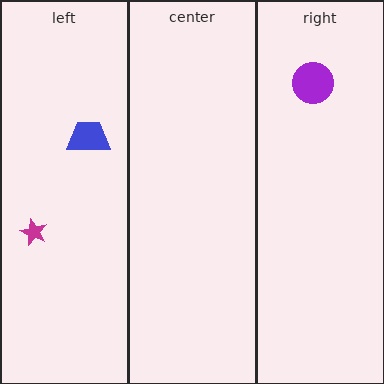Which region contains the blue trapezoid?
The left region.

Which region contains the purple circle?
The right region.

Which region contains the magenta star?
The left region.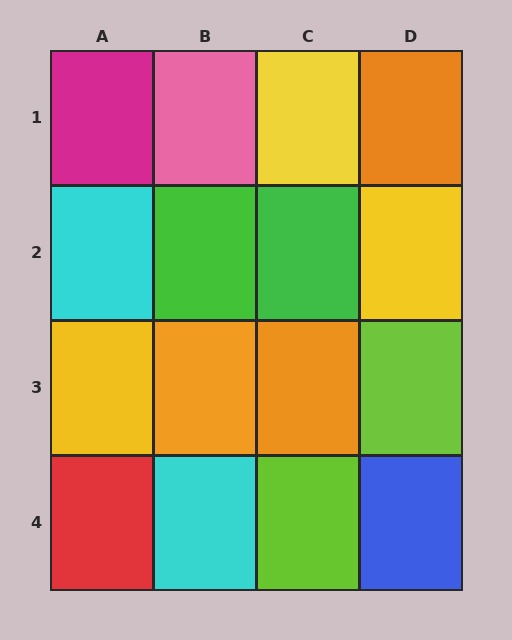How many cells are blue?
1 cell is blue.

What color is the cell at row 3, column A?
Yellow.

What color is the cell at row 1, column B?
Pink.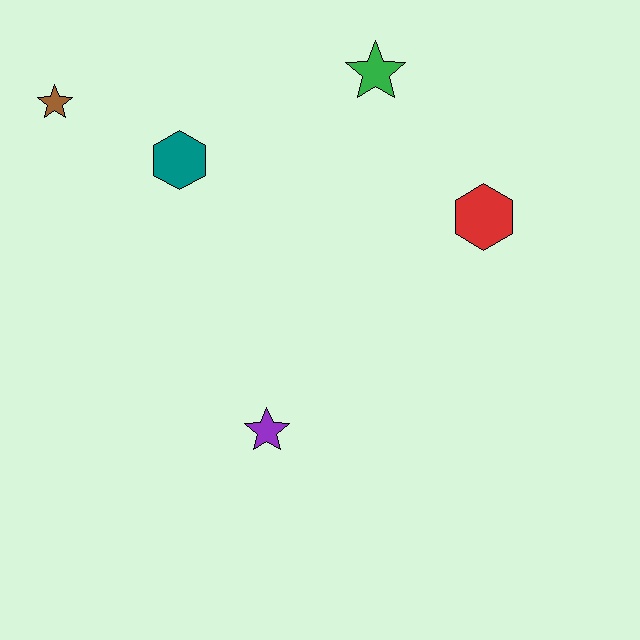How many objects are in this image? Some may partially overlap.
There are 5 objects.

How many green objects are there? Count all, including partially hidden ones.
There is 1 green object.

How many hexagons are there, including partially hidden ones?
There are 2 hexagons.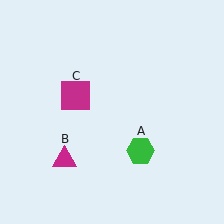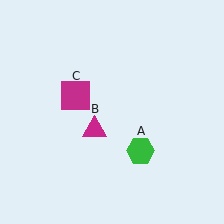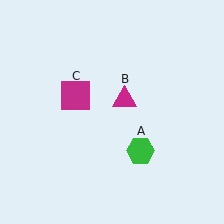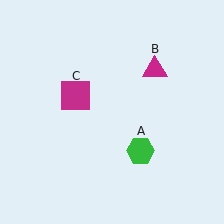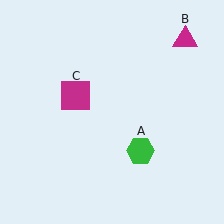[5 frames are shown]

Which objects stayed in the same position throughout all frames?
Green hexagon (object A) and magenta square (object C) remained stationary.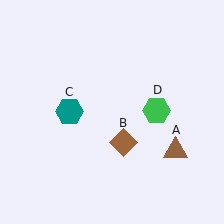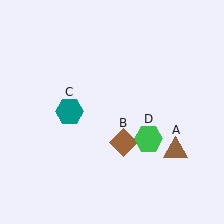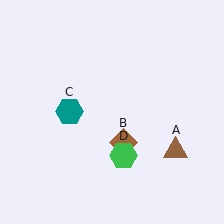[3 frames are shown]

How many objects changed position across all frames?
1 object changed position: green hexagon (object D).